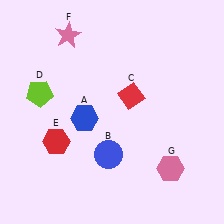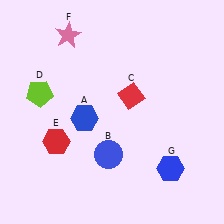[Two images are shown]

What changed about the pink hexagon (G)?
In Image 1, G is pink. In Image 2, it changed to blue.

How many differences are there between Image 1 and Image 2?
There is 1 difference between the two images.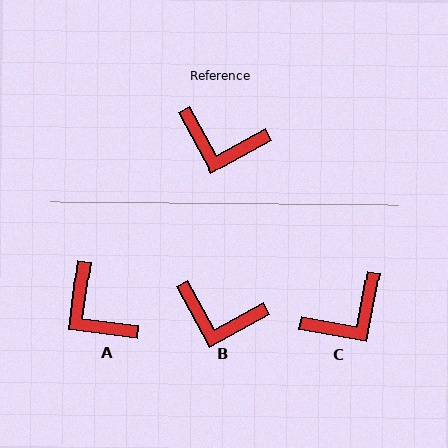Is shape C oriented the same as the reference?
No, it is off by about 51 degrees.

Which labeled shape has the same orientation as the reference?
B.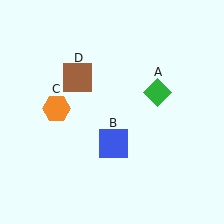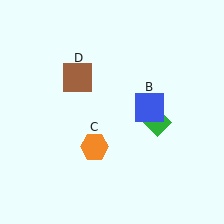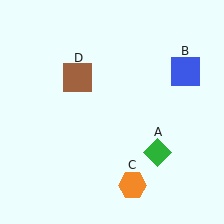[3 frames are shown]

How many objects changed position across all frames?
3 objects changed position: green diamond (object A), blue square (object B), orange hexagon (object C).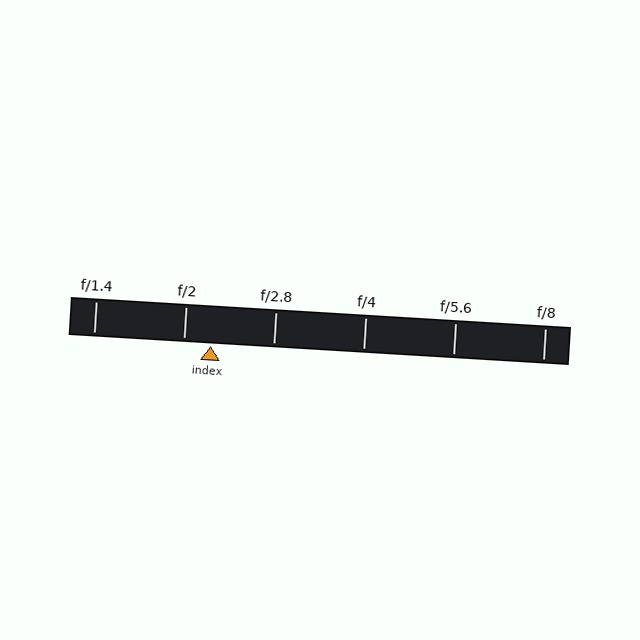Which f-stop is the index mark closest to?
The index mark is closest to f/2.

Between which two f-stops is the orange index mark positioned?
The index mark is between f/2 and f/2.8.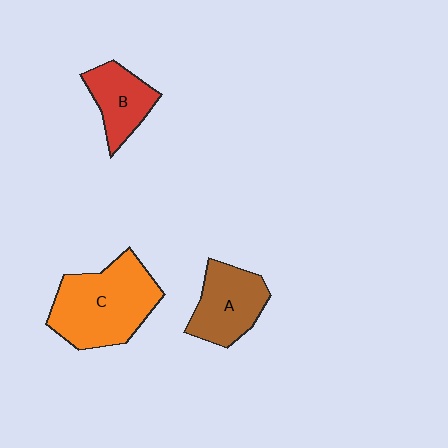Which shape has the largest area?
Shape C (orange).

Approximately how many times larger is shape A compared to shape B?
Approximately 1.3 times.